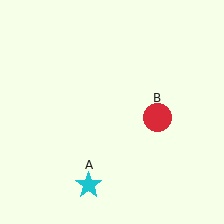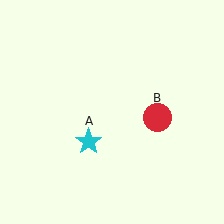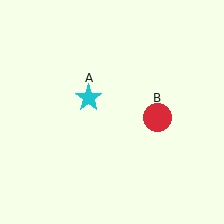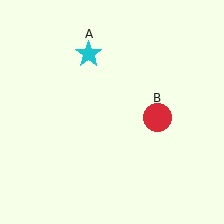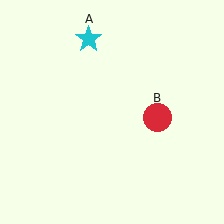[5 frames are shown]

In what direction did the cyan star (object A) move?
The cyan star (object A) moved up.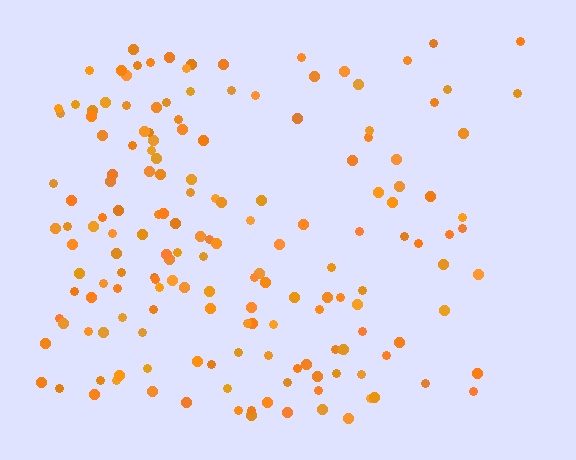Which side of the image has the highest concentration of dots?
The left.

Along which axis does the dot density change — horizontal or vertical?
Horizontal.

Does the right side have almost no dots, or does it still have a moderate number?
Still a moderate number, just noticeably fewer than the left.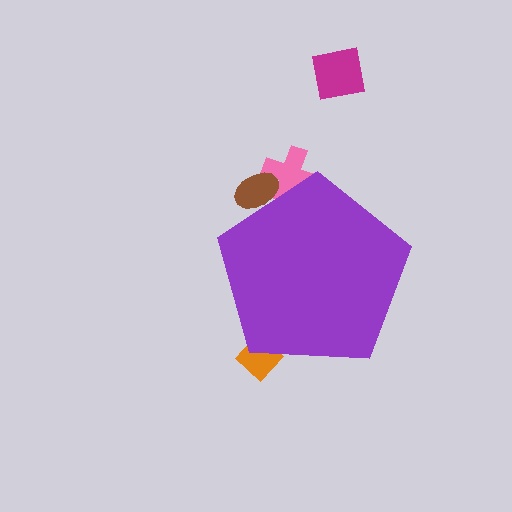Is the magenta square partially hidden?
No, the magenta square is fully visible.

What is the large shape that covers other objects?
A purple pentagon.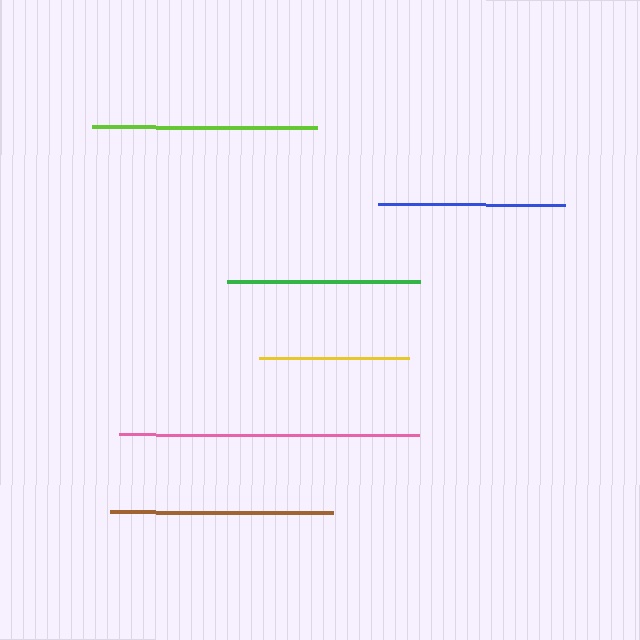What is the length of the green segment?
The green segment is approximately 192 pixels long.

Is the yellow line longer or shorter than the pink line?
The pink line is longer than the yellow line.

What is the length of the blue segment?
The blue segment is approximately 187 pixels long.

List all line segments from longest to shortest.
From longest to shortest: pink, lime, brown, green, blue, yellow.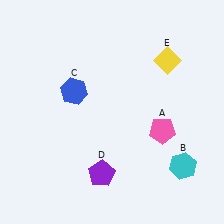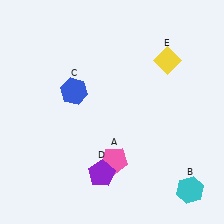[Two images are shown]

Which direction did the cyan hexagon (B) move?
The cyan hexagon (B) moved down.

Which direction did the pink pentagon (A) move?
The pink pentagon (A) moved left.